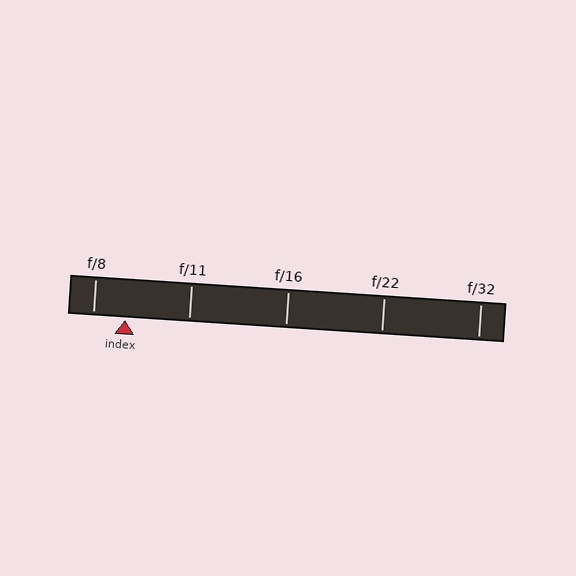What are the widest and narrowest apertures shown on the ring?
The widest aperture shown is f/8 and the narrowest is f/32.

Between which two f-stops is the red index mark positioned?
The index mark is between f/8 and f/11.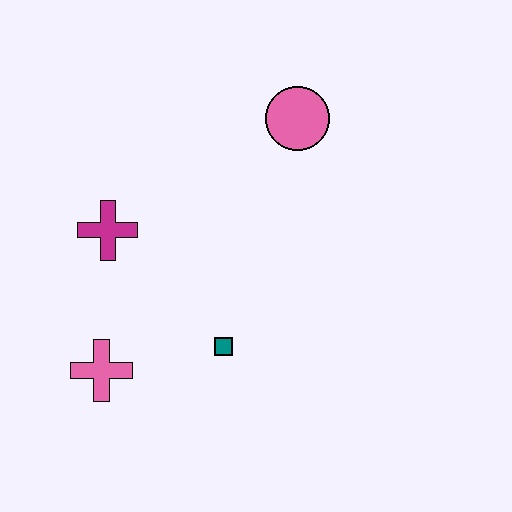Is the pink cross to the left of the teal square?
Yes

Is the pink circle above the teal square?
Yes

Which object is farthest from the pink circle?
The pink cross is farthest from the pink circle.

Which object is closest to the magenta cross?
The pink cross is closest to the magenta cross.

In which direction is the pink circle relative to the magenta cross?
The pink circle is to the right of the magenta cross.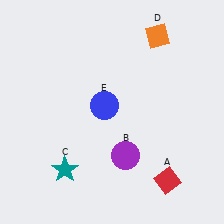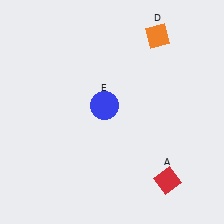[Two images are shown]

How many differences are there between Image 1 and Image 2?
There are 2 differences between the two images.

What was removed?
The teal star (C), the purple circle (B) were removed in Image 2.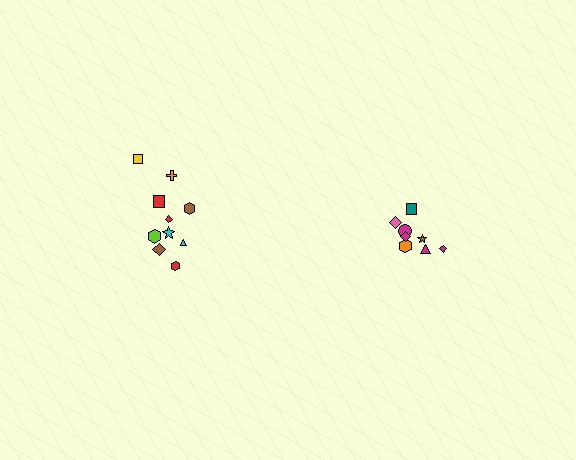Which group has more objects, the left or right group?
The left group.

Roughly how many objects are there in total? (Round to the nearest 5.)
Roughly 20 objects in total.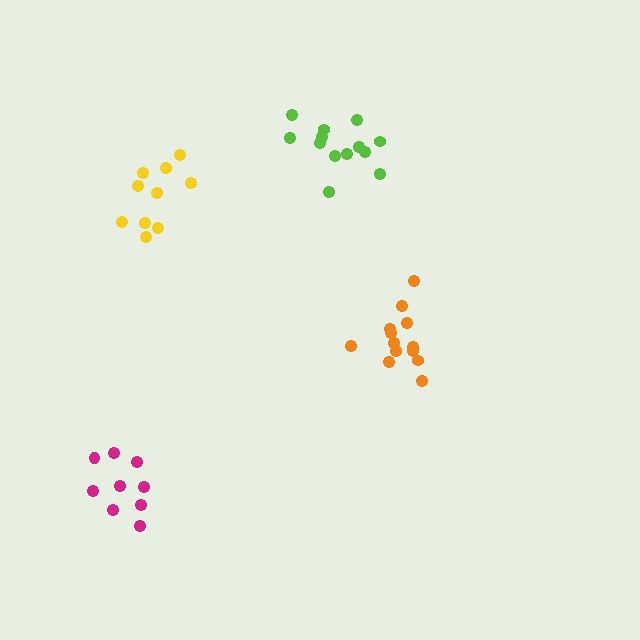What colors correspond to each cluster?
The clusters are colored: orange, lime, magenta, yellow.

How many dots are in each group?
Group 1: 13 dots, Group 2: 14 dots, Group 3: 9 dots, Group 4: 10 dots (46 total).